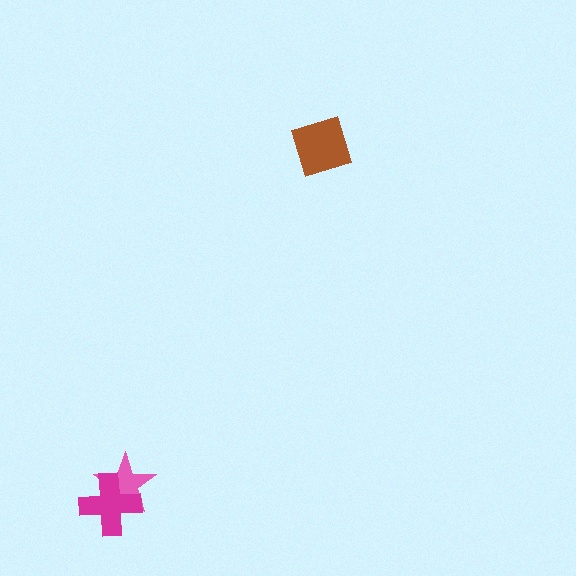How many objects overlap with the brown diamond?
0 objects overlap with the brown diamond.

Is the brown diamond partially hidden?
No, no other shape covers it.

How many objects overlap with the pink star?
1 object overlaps with the pink star.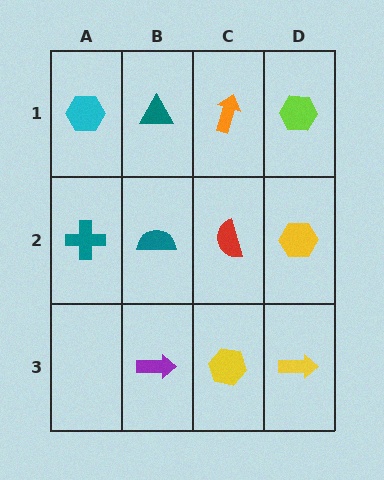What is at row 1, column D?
A lime hexagon.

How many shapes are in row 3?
3 shapes.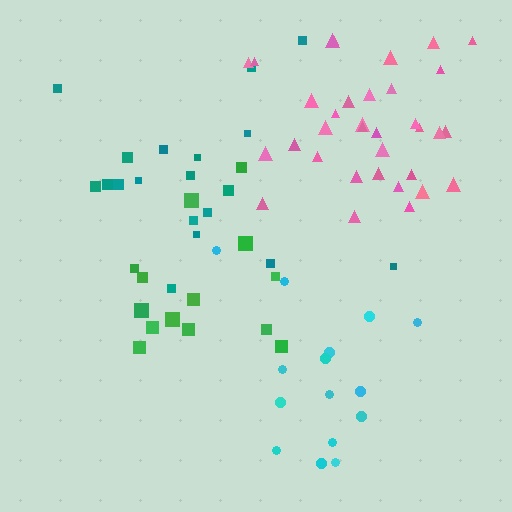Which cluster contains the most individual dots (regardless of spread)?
Pink (34).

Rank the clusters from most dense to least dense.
pink, teal, cyan, green.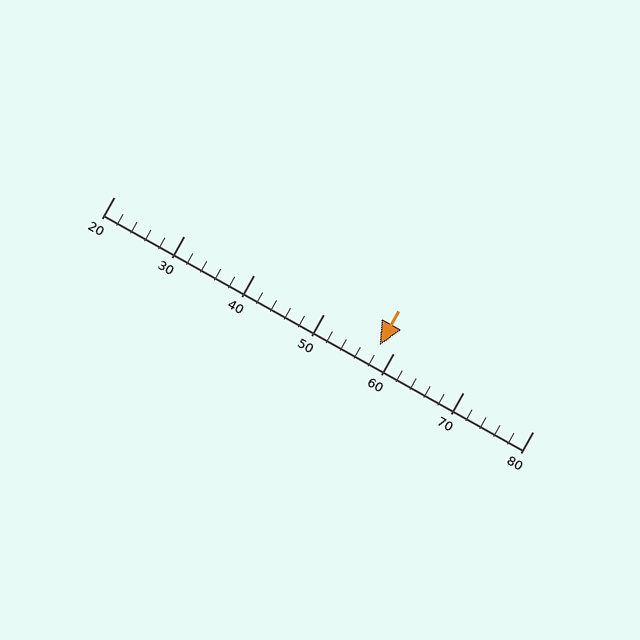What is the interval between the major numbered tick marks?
The major tick marks are spaced 10 units apart.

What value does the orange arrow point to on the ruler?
The orange arrow points to approximately 58.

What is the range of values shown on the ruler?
The ruler shows values from 20 to 80.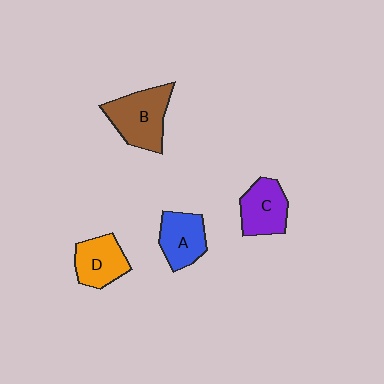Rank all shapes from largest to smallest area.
From largest to smallest: B (brown), C (purple), A (blue), D (orange).